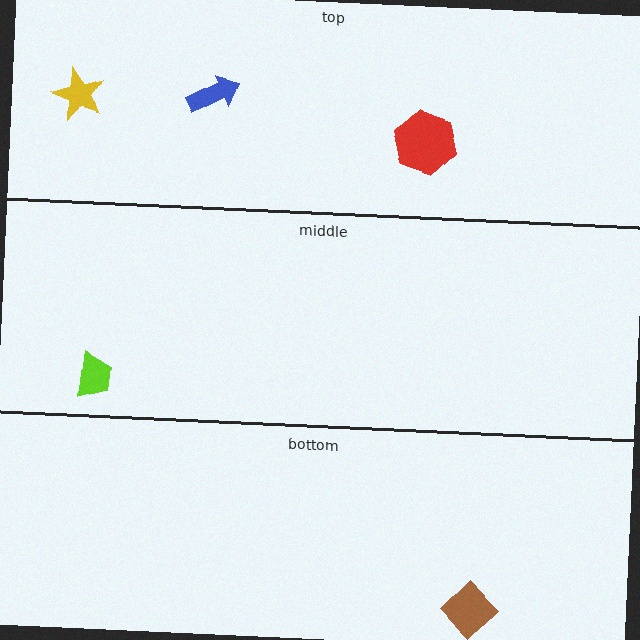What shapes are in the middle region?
The lime trapezoid.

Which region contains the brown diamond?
The bottom region.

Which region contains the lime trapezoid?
The middle region.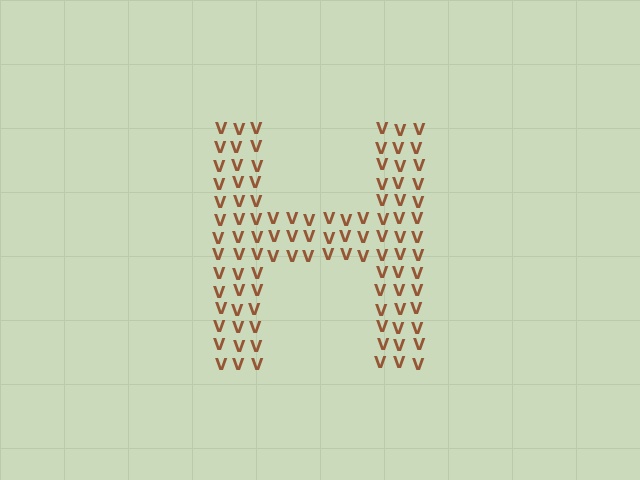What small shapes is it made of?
It is made of small letter V's.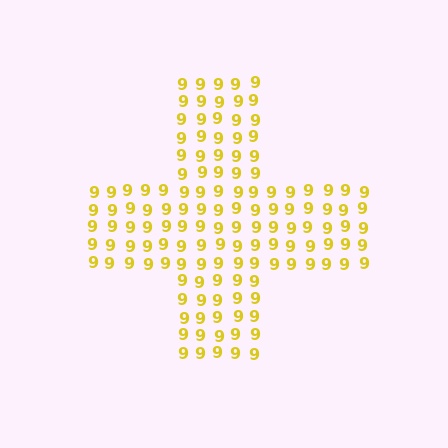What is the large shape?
The large shape is a cross.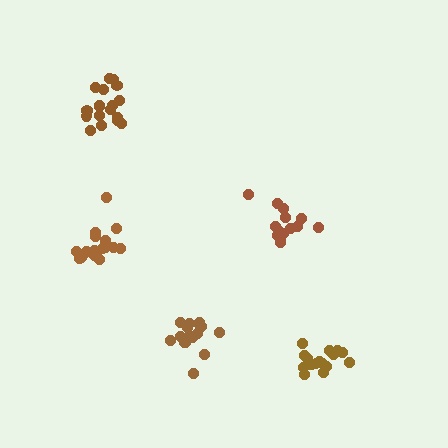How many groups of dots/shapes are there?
There are 5 groups.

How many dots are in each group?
Group 1: 18 dots, Group 2: 16 dots, Group 3: 17 dots, Group 4: 14 dots, Group 5: 16 dots (81 total).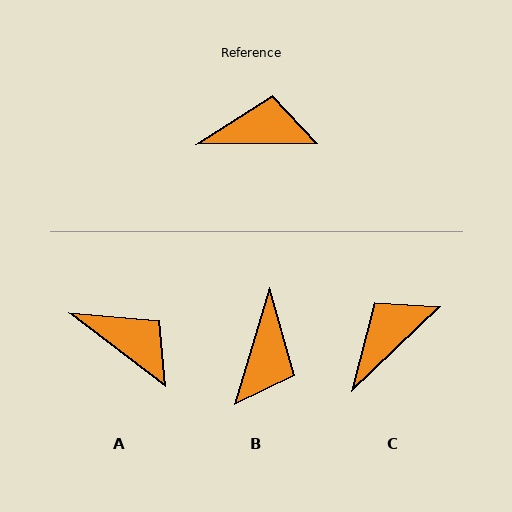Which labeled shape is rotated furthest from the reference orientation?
B, about 107 degrees away.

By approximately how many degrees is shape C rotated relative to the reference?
Approximately 43 degrees counter-clockwise.